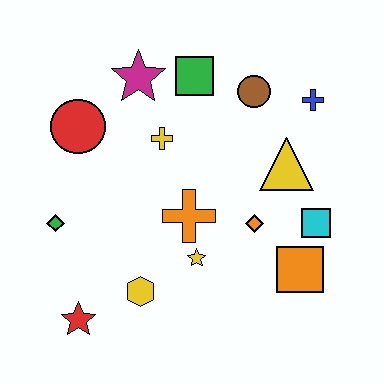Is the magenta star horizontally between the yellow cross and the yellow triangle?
No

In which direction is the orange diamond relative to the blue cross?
The orange diamond is below the blue cross.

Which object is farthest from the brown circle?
The red star is farthest from the brown circle.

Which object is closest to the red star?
The yellow hexagon is closest to the red star.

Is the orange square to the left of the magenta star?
No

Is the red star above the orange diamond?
No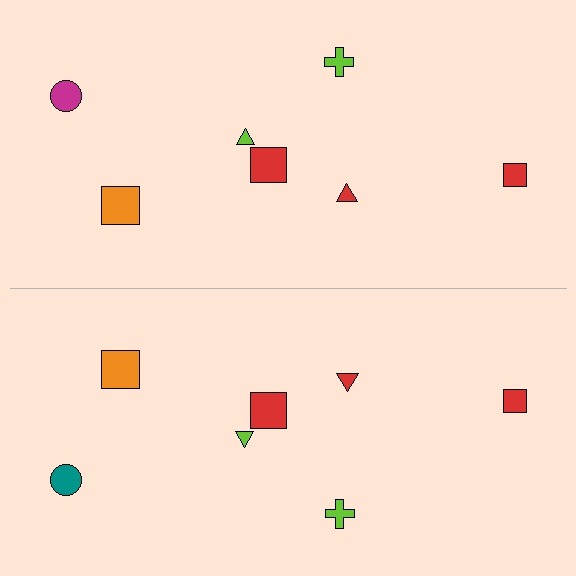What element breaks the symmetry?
The teal circle on the bottom side breaks the symmetry — its mirror counterpart is magenta.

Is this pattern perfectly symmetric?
No, the pattern is not perfectly symmetric. The teal circle on the bottom side breaks the symmetry — its mirror counterpart is magenta.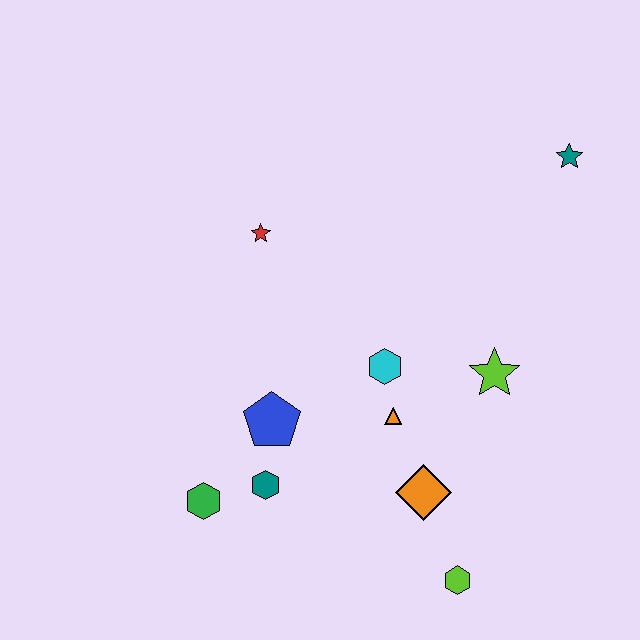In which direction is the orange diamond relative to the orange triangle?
The orange diamond is below the orange triangle.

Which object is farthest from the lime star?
The green hexagon is farthest from the lime star.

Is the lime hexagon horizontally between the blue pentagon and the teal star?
Yes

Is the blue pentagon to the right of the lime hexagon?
No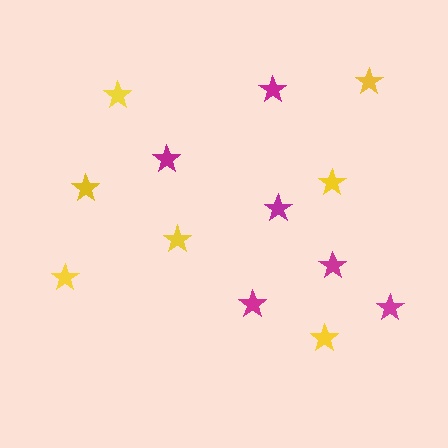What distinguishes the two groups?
There are 2 groups: one group of yellow stars (7) and one group of magenta stars (6).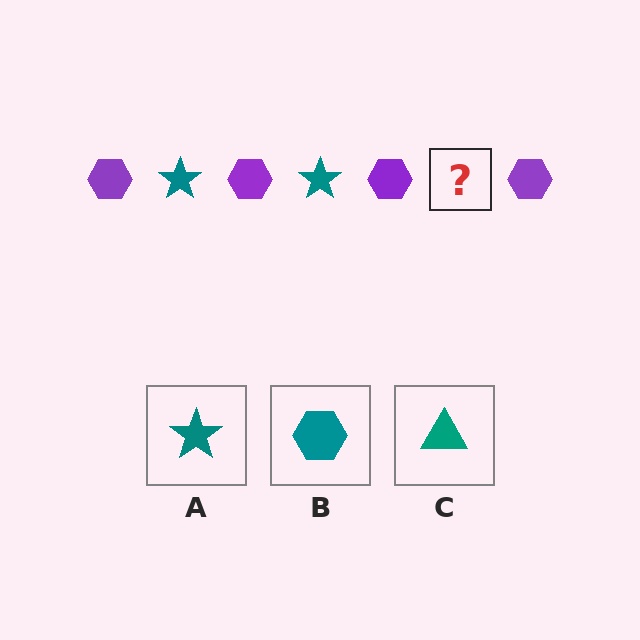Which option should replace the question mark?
Option A.